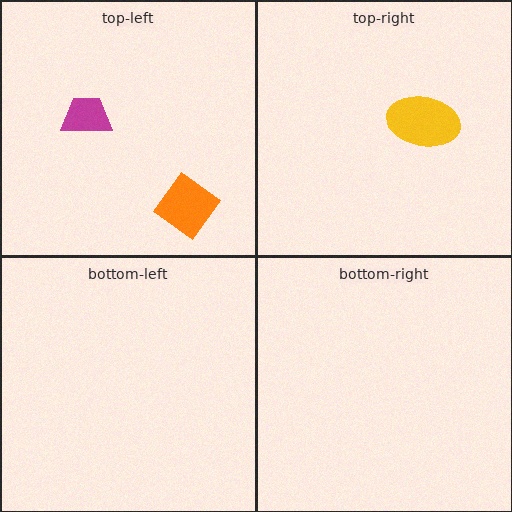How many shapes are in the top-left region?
2.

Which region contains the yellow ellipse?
The top-right region.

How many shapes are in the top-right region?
1.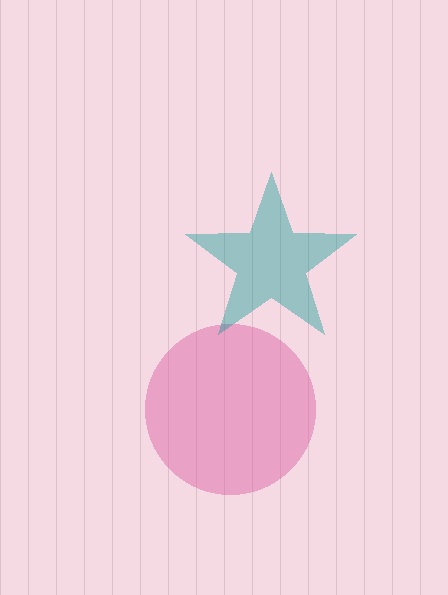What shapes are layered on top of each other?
The layered shapes are: a pink circle, a teal star.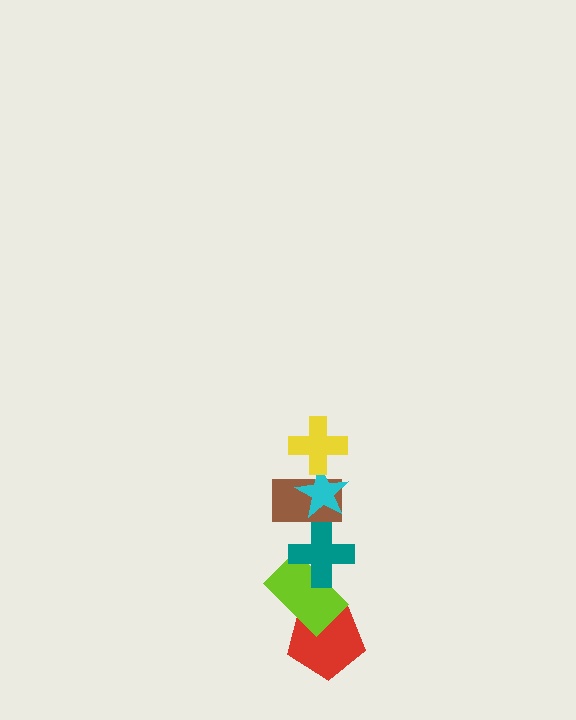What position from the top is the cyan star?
The cyan star is 2nd from the top.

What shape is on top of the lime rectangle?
The teal cross is on top of the lime rectangle.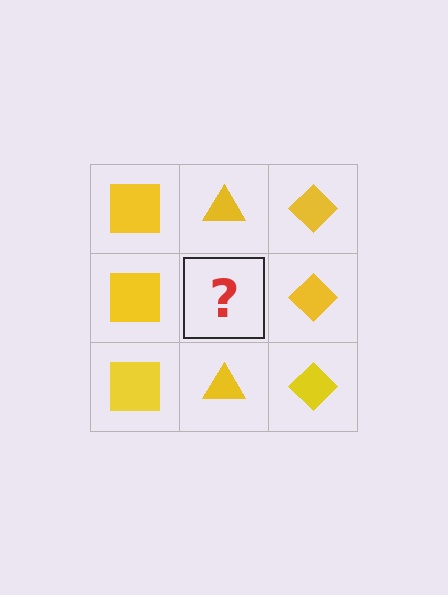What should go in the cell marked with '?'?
The missing cell should contain a yellow triangle.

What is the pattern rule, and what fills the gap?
The rule is that each column has a consistent shape. The gap should be filled with a yellow triangle.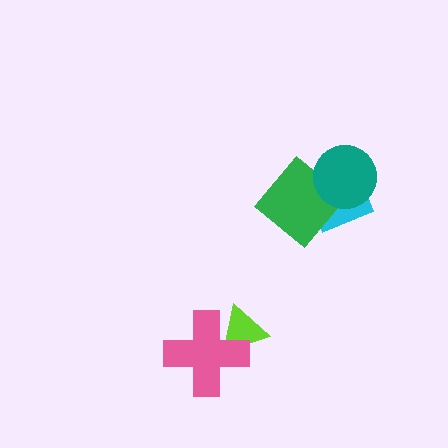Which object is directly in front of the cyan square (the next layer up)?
The green diamond is directly in front of the cyan square.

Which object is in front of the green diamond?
The teal circle is in front of the green diamond.